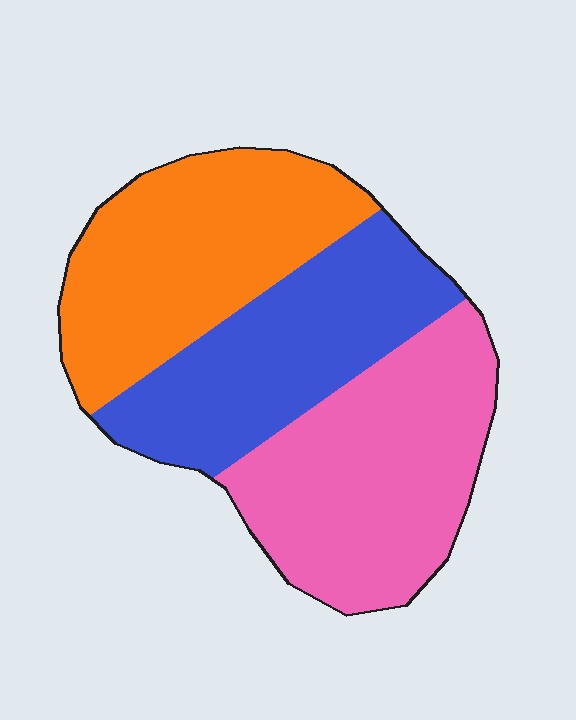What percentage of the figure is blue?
Blue takes up about one third (1/3) of the figure.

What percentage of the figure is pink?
Pink takes up between a third and a half of the figure.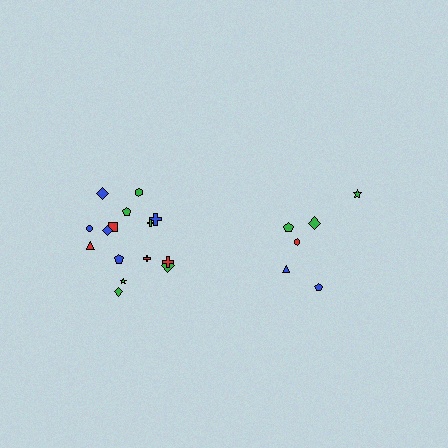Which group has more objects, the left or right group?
The left group.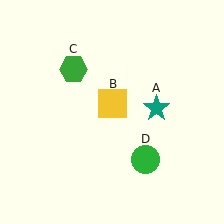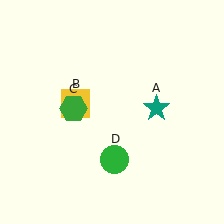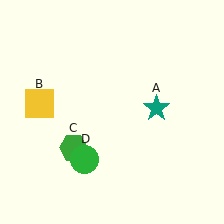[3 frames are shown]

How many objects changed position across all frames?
3 objects changed position: yellow square (object B), green hexagon (object C), green circle (object D).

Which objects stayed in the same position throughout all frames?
Teal star (object A) remained stationary.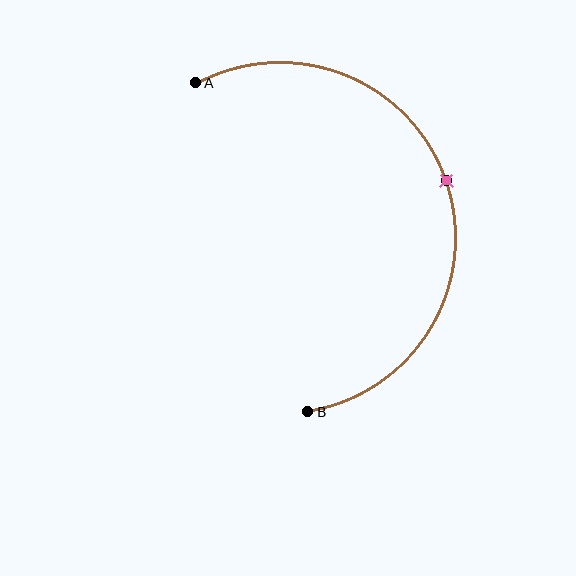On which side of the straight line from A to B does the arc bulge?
The arc bulges to the right of the straight line connecting A and B.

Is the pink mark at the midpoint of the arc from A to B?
Yes. The pink mark lies on the arc at equal arc-length from both A and B — it is the arc midpoint.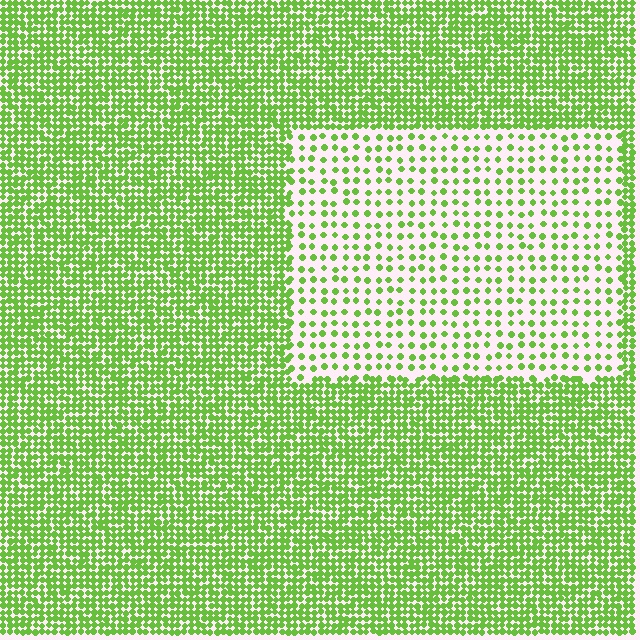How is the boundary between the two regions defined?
The boundary is defined by a change in element density (approximately 2.9x ratio). All elements are the same color, size, and shape.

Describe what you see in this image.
The image contains small lime elements arranged at two different densities. A rectangle-shaped region is visible where the elements are less densely packed than the surrounding area.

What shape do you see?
I see a rectangle.